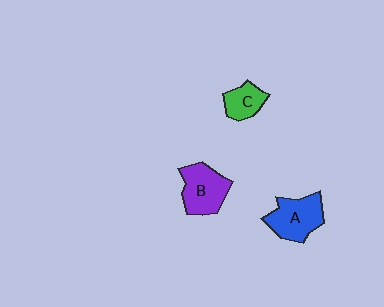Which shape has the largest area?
Shape A (blue).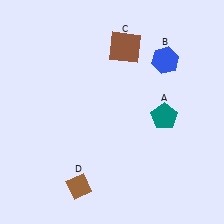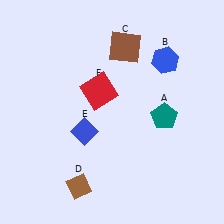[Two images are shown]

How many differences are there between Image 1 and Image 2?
There are 2 differences between the two images.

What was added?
A blue diamond (E), a red square (F) were added in Image 2.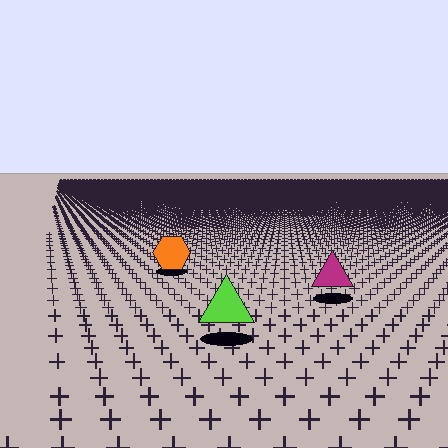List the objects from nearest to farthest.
From nearest to farthest: the lime triangle, the magenta triangle, the orange hexagon.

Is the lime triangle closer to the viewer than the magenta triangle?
Yes. The lime triangle is closer — you can tell from the texture gradient: the ground texture is coarser near it.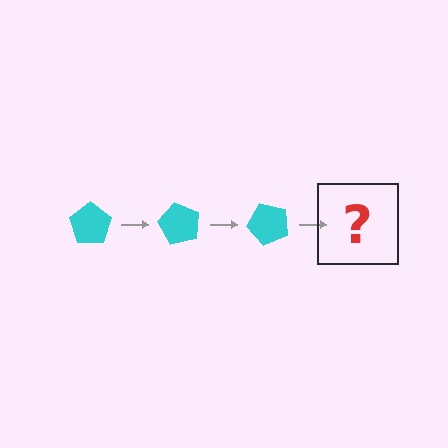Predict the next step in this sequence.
The next step is a cyan pentagon rotated 180 degrees.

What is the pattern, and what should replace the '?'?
The pattern is that the pentagon rotates 60 degrees each step. The '?' should be a cyan pentagon rotated 180 degrees.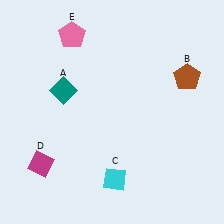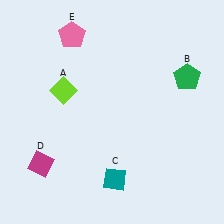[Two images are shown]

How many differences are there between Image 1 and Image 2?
There are 3 differences between the two images.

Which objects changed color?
A changed from teal to lime. B changed from brown to green. C changed from cyan to teal.